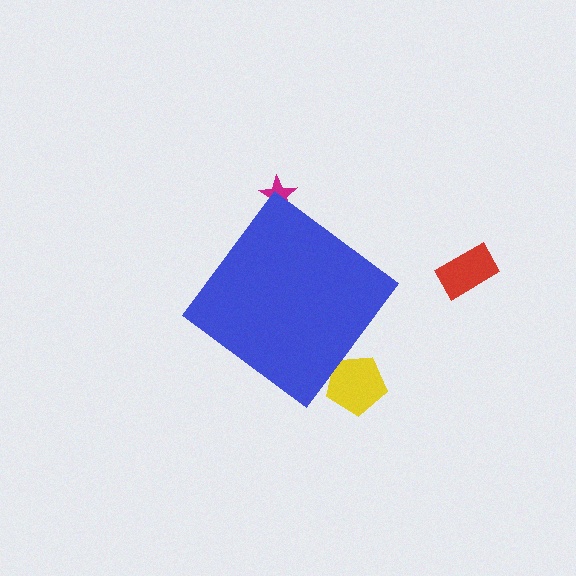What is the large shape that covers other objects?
A blue diamond.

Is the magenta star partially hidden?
Yes, the magenta star is partially hidden behind the blue diamond.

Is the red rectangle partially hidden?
No, the red rectangle is fully visible.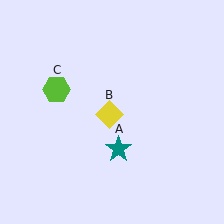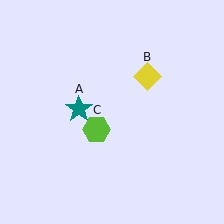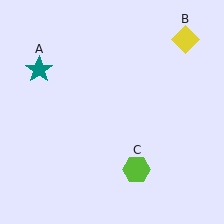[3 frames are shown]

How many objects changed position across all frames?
3 objects changed position: teal star (object A), yellow diamond (object B), lime hexagon (object C).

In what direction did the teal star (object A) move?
The teal star (object A) moved up and to the left.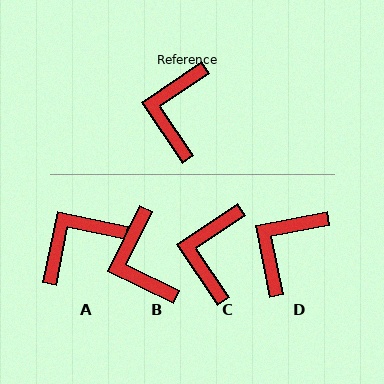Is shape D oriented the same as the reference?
No, it is off by about 23 degrees.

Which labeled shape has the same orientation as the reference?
C.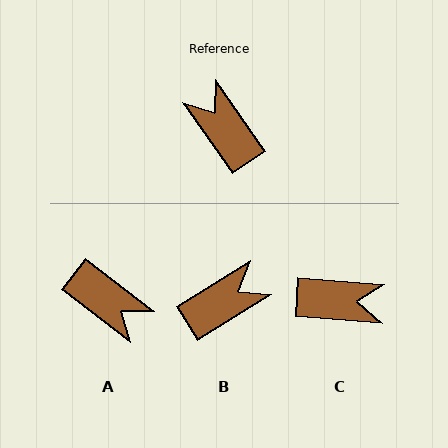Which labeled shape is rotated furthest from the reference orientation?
A, about 163 degrees away.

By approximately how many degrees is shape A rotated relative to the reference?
Approximately 163 degrees clockwise.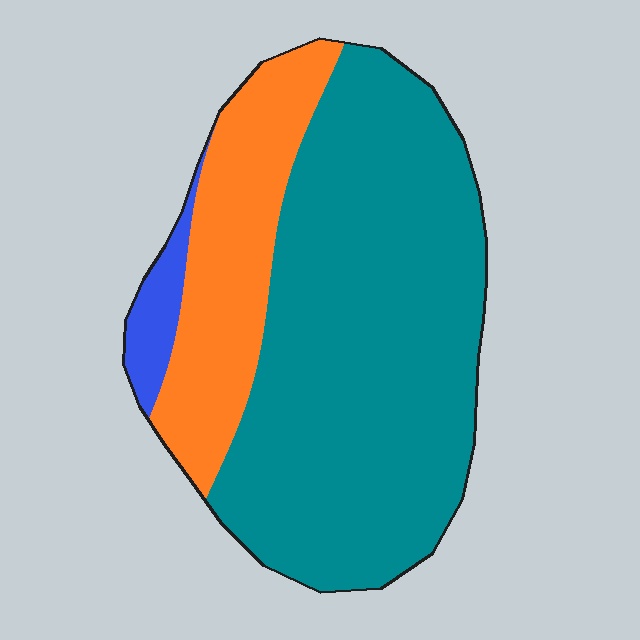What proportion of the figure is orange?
Orange covers 24% of the figure.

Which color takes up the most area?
Teal, at roughly 70%.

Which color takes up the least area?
Blue, at roughly 5%.